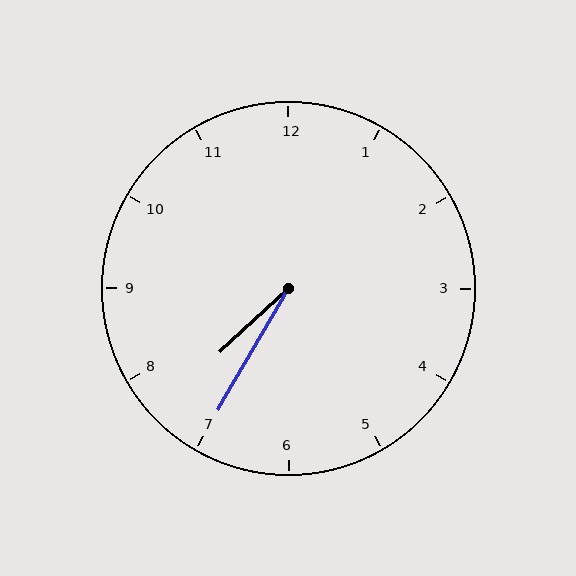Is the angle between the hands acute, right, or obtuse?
It is acute.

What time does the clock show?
7:35.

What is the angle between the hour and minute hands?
Approximately 18 degrees.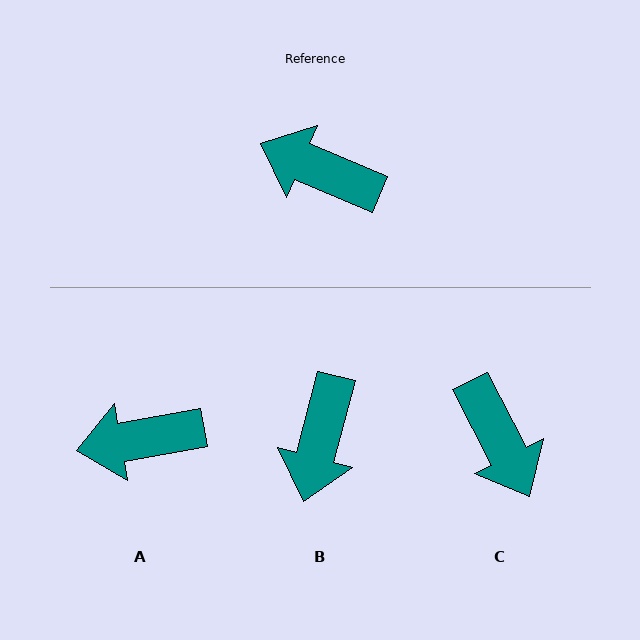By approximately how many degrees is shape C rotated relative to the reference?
Approximately 140 degrees counter-clockwise.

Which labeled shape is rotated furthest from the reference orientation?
C, about 140 degrees away.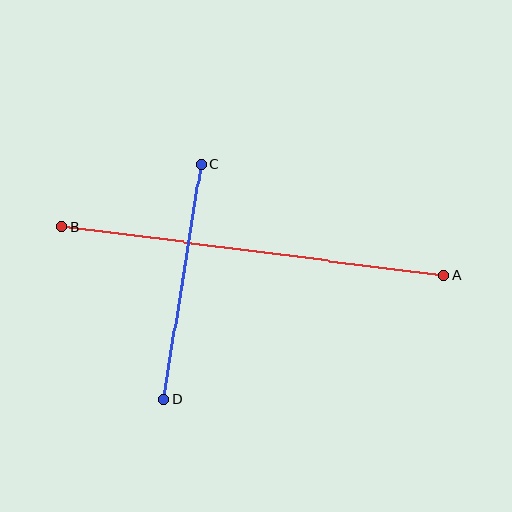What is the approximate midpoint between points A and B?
The midpoint is at approximately (253, 251) pixels.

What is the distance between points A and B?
The distance is approximately 385 pixels.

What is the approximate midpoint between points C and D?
The midpoint is at approximately (183, 282) pixels.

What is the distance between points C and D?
The distance is approximately 239 pixels.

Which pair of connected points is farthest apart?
Points A and B are farthest apart.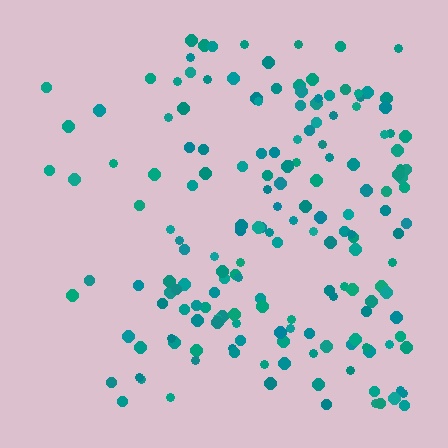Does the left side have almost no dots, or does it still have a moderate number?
Still a moderate number, just noticeably fewer than the right.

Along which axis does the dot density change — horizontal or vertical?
Horizontal.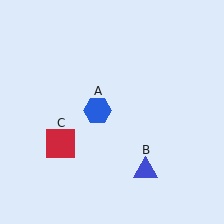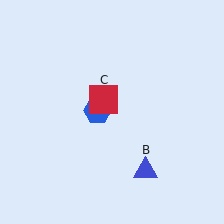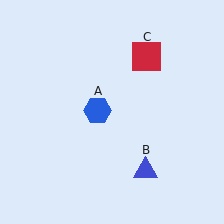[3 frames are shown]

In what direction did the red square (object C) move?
The red square (object C) moved up and to the right.